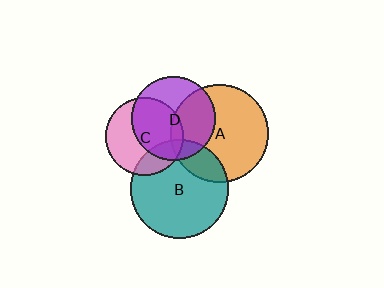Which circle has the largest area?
Circle B (teal).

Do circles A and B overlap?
Yes.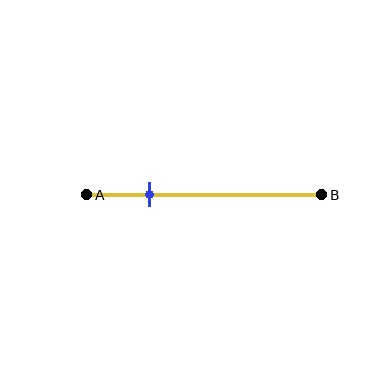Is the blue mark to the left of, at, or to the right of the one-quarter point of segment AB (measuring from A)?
The blue mark is approximately at the one-quarter point of segment AB.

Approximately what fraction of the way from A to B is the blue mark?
The blue mark is approximately 25% of the way from A to B.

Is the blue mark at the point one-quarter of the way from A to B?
Yes, the mark is approximately at the one-quarter point.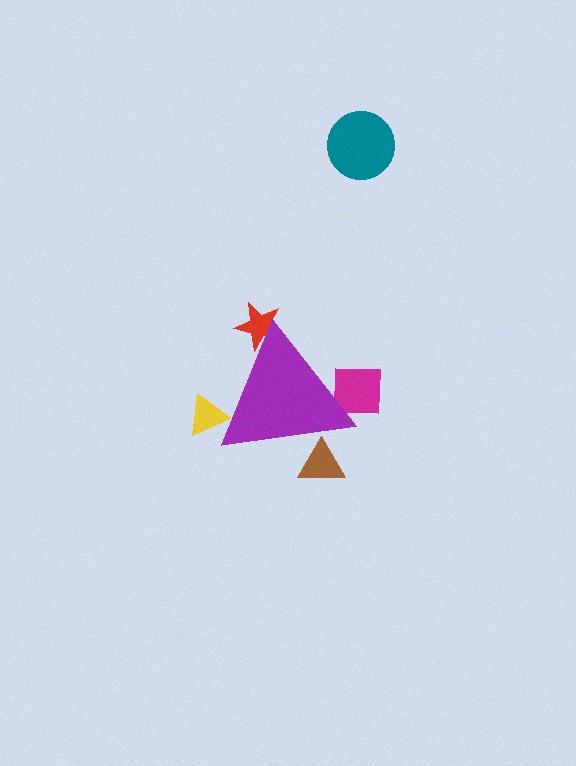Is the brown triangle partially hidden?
Yes, the brown triangle is partially hidden behind the purple triangle.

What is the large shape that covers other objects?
A purple triangle.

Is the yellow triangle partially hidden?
Yes, the yellow triangle is partially hidden behind the purple triangle.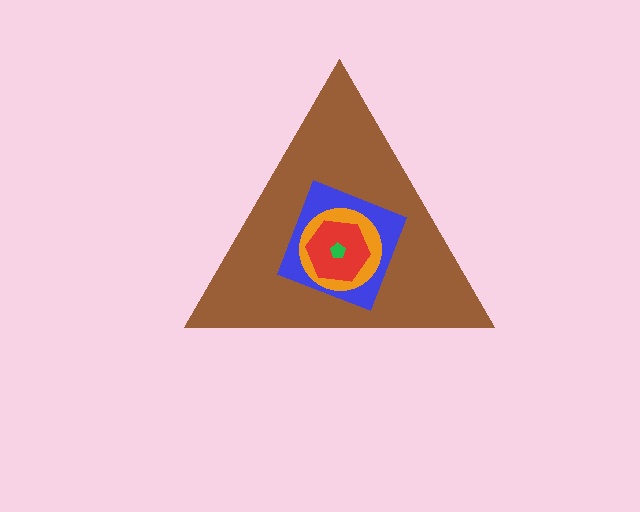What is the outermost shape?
The brown triangle.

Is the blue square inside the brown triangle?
Yes.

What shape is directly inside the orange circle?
The red hexagon.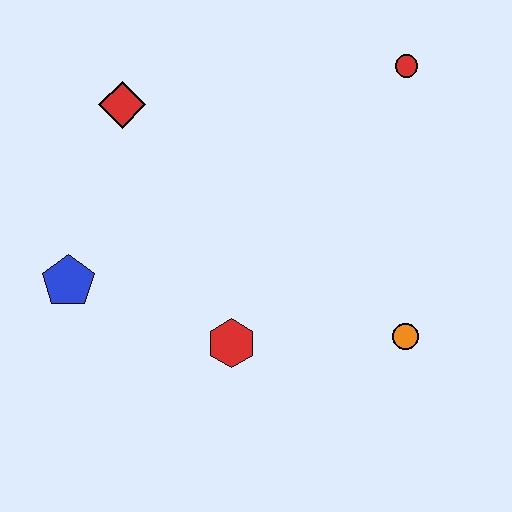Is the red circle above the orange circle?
Yes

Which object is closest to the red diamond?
The blue pentagon is closest to the red diamond.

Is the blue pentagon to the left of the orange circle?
Yes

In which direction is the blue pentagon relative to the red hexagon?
The blue pentagon is to the left of the red hexagon.